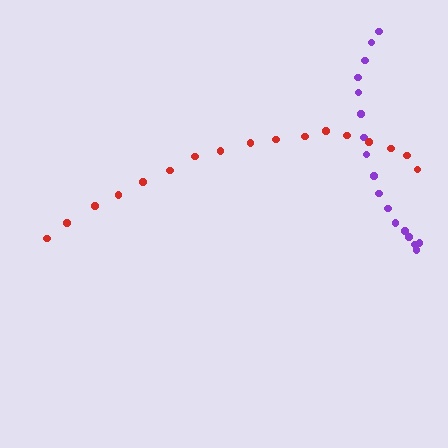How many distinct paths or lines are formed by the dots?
There are 2 distinct paths.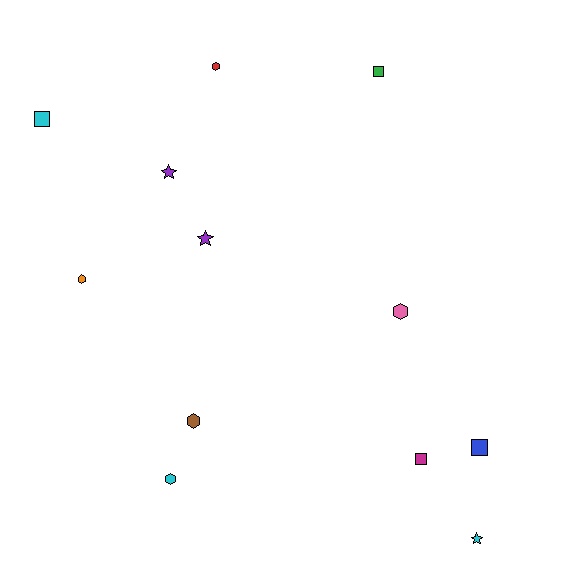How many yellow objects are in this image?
There are no yellow objects.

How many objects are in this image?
There are 12 objects.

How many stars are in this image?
There are 3 stars.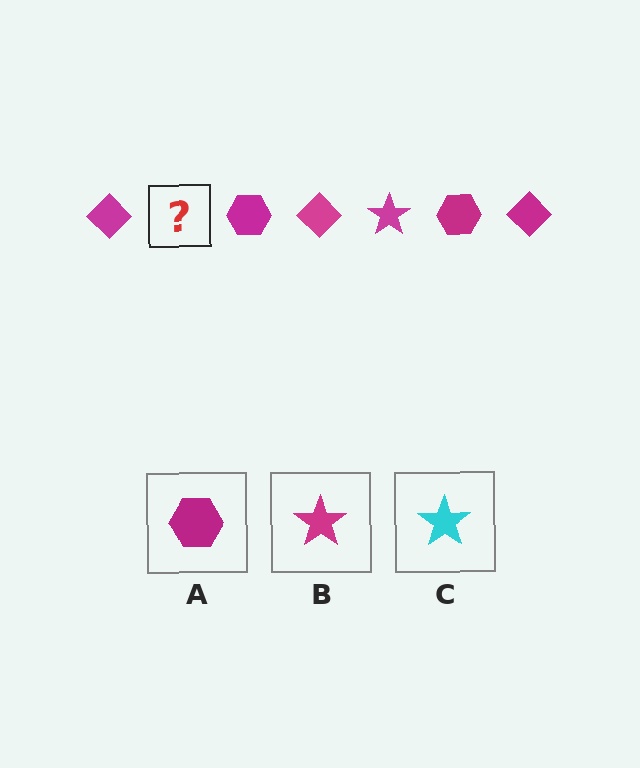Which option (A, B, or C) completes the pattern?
B.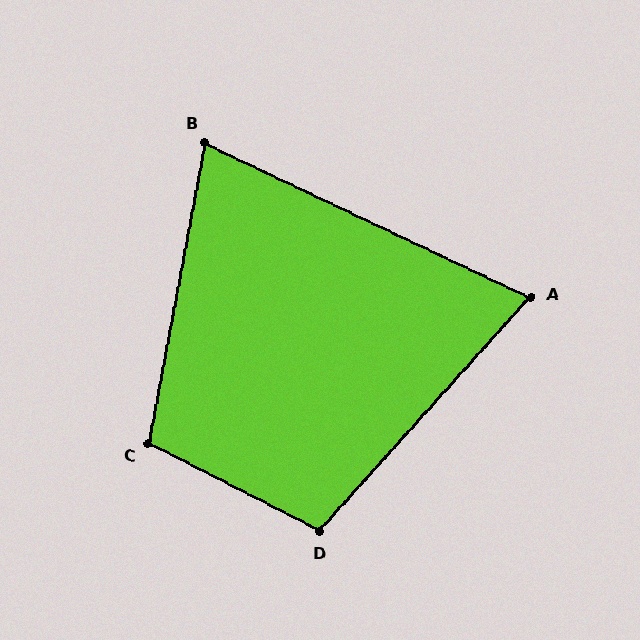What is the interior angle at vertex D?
Approximately 105 degrees (obtuse).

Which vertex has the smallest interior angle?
A, at approximately 73 degrees.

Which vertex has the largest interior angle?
C, at approximately 107 degrees.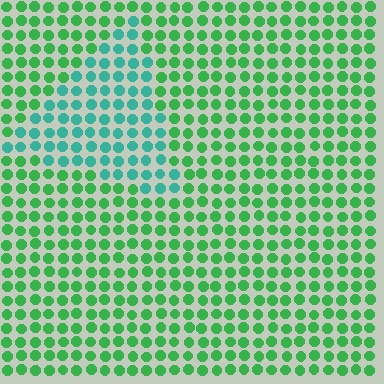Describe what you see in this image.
The image is filled with small green elements in a uniform arrangement. A triangle-shaped region is visible where the elements are tinted to a slightly different hue, forming a subtle color boundary.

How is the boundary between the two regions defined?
The boundary is defined purely by a slight shift in hue (about 39 degrees). Spacing, size, and orientation are identical on both sides.